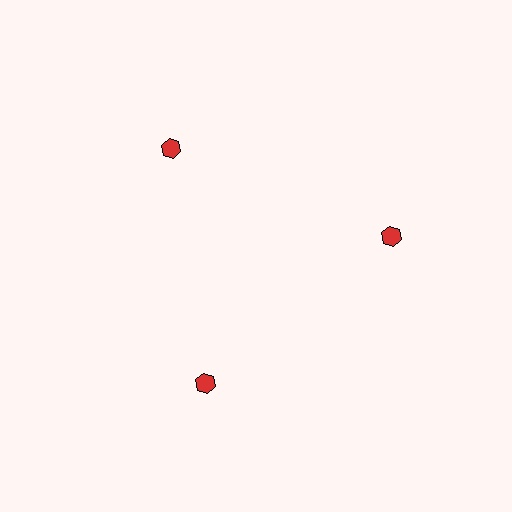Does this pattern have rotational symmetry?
Yes, this pattern has 3-fold rotational symmetry. It looks the same after rotating 120 degrees around the center.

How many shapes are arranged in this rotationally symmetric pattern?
There are 3 shapes, arranged in 3 groups of 1.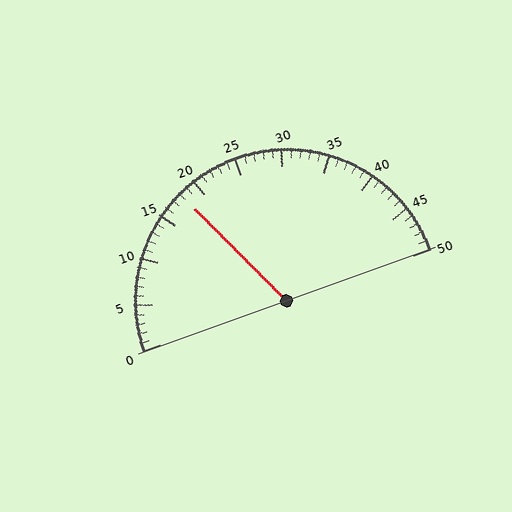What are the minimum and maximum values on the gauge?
The gauge ranges from 0 to 50.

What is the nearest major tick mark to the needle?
The nearest major tick mark is 20.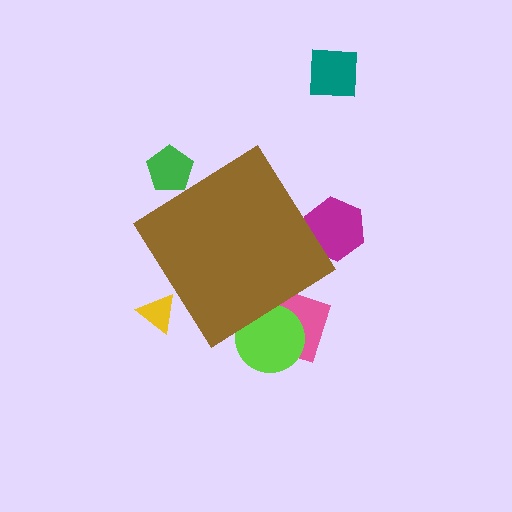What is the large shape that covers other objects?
A brown diamond.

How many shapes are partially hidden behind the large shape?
5 shapes are partially hidden.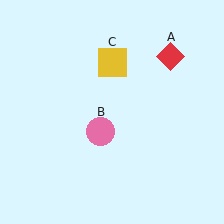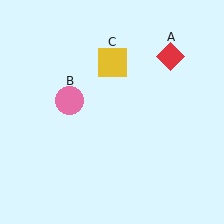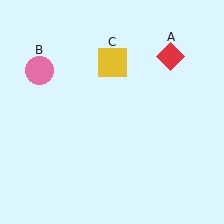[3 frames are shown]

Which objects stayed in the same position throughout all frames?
Red diamond (object A) and yellow square (object C) remained stationary.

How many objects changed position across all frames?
1 object changed position: pink circle (object B).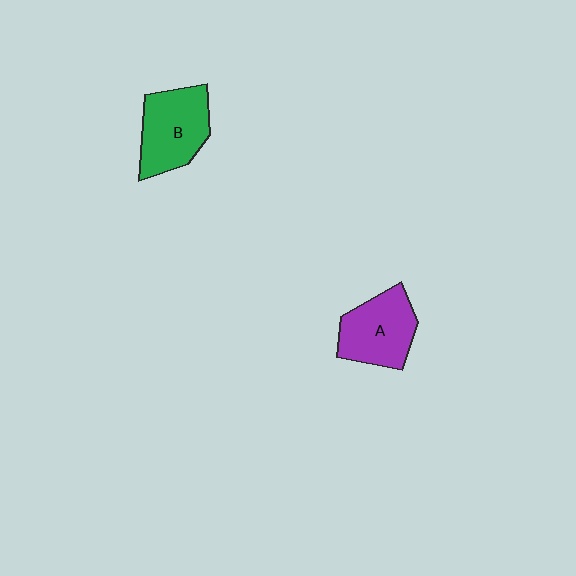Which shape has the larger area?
Shape B (green).